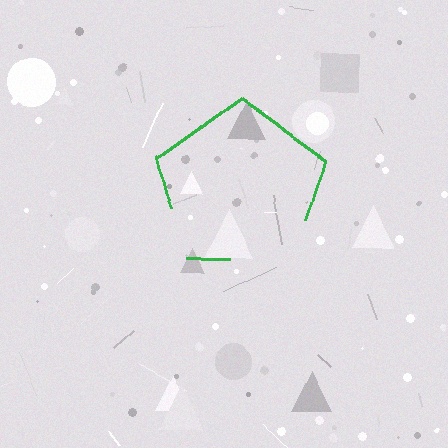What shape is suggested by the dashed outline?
The dashed outline suggests a pentagon.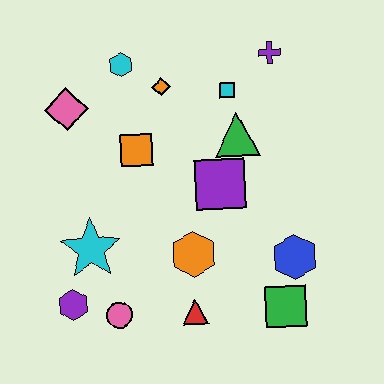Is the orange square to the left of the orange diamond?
Yes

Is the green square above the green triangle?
No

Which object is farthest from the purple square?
The purple hexagon is farthest from the purple square.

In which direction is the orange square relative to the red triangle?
The orange square is above the red triangle.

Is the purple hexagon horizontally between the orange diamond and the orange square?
No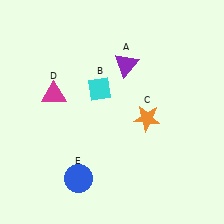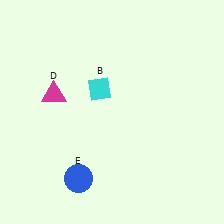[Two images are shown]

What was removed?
The orange star (C), the purple triangle (A) were removed in Image 2.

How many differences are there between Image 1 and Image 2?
There are 2 differences between the two images.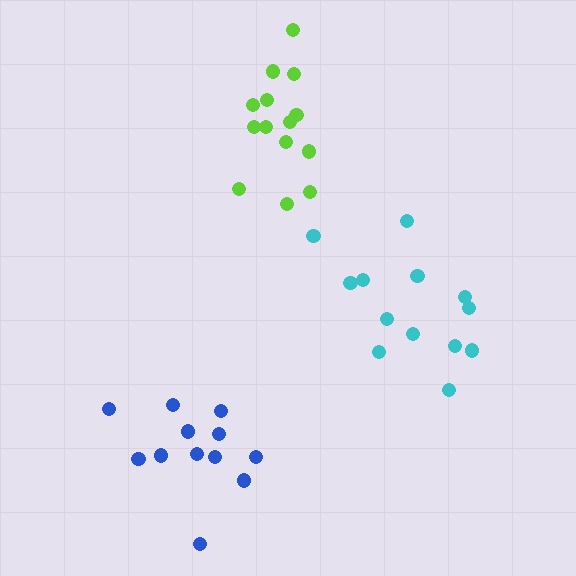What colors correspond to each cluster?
The clusters are colored: cyan, blue, lime.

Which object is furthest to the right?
The cyan cluster is rightmost.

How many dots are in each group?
Group 1: 13 dots, Group 2: 12 dots, Group 3: 14 dots (39 total).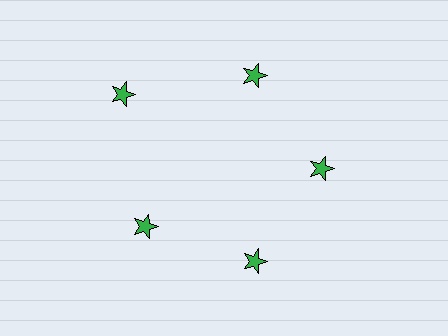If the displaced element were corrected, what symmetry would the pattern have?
It would have 5-fold rotational symmetry — the pattern would map onto itself every 72 degrees.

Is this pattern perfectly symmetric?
No. The 5 green stars are arranged in a ring, but one element near the 10 o'clock position is pushed outward from the center, breaking the 5-fold rotational symmetry.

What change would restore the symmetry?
The symmetry would be restored by moving it inward, back onto the ring so that all 5 stars sit at equal angles and equal distance from the center.